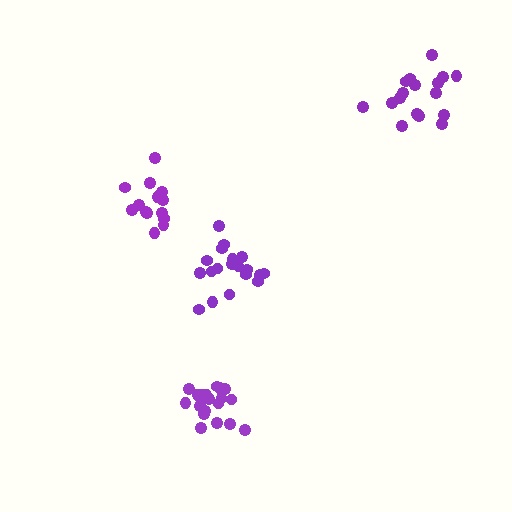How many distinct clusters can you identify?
There are 4 distinct clusters.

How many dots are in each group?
Group 1: 17 dots, Group 2: 14 dots, Group 3: 20 dots, Group 4: 20 dots (71 total).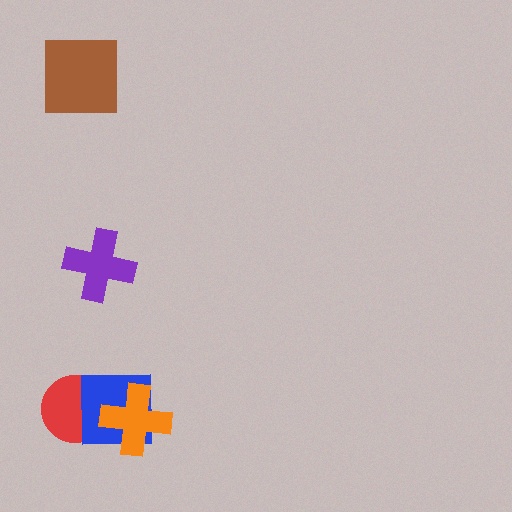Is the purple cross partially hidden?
No, no other shape covers it.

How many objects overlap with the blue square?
2 objects overlap with the blue square.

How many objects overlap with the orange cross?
2 objects overlap with the orange cross.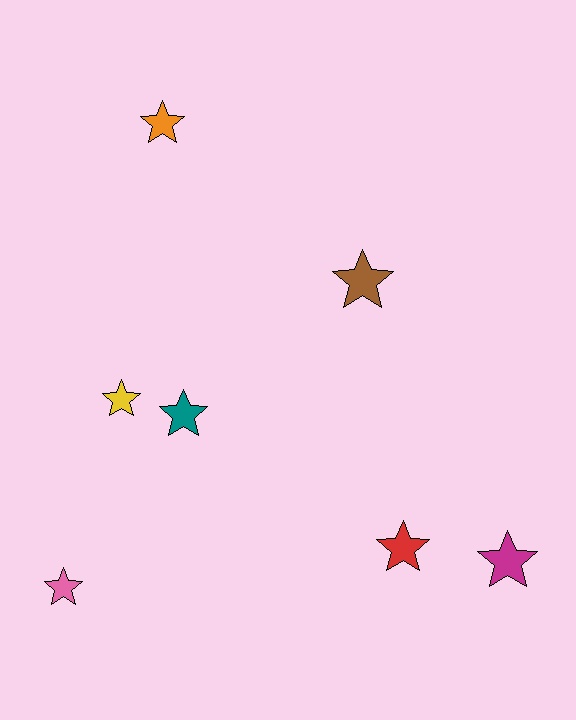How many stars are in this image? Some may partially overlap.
There are 7 stars.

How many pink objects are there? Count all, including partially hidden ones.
There is 1 pink object.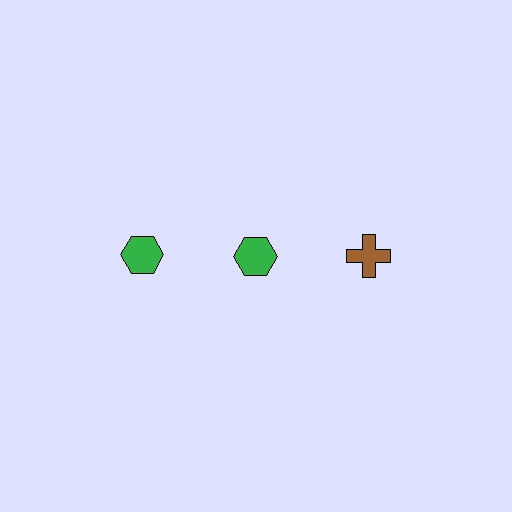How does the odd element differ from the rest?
It differs in both color (brown instead of green) and shape (cross instead of hexagon).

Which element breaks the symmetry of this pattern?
The brown cross in the top row, center column breaks the symmetry. All other shapes are green hexagons.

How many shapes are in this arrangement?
There are 3 shapes arranged in a grid pattern.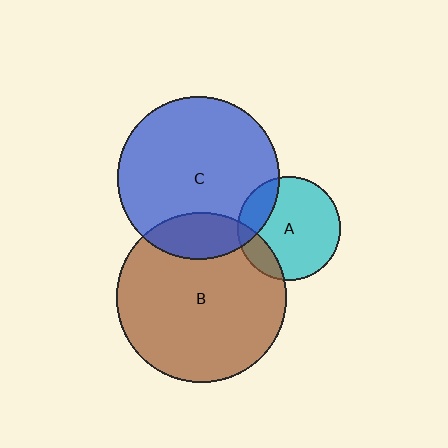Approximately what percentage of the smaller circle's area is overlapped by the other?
Approximately 20%.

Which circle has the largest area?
Circle B (brown).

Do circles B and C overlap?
Yes.